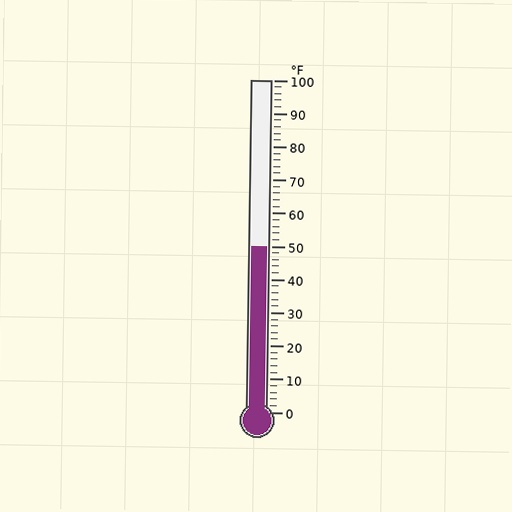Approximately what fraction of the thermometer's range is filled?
The thermometer is filled to approximately 50% of its range.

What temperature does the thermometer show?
The thermometer shows approximately 50°F.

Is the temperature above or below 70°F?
The temperature is below 70°F.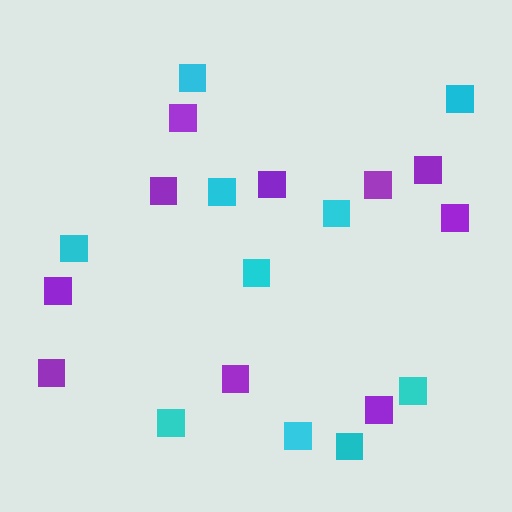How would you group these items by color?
There are 2 groups: one group of cyan squares (10) and one group of purple squares (10).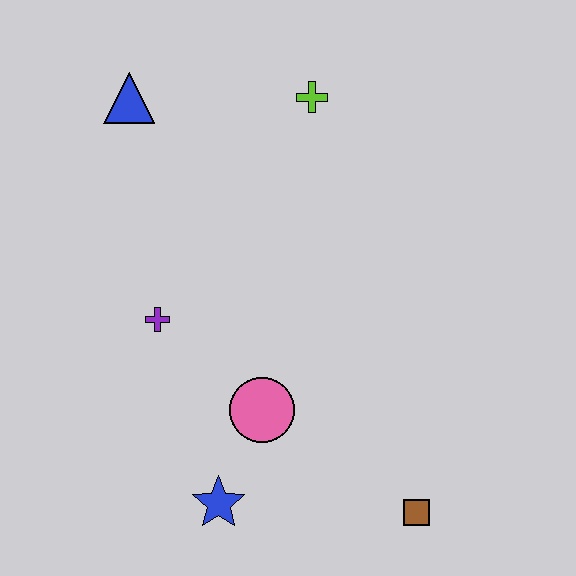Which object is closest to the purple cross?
The pink circle is closest to the purple cross.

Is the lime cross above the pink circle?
Yes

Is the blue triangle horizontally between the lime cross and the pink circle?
No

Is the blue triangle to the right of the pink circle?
No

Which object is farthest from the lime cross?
The brown square is farthest from the lime cross.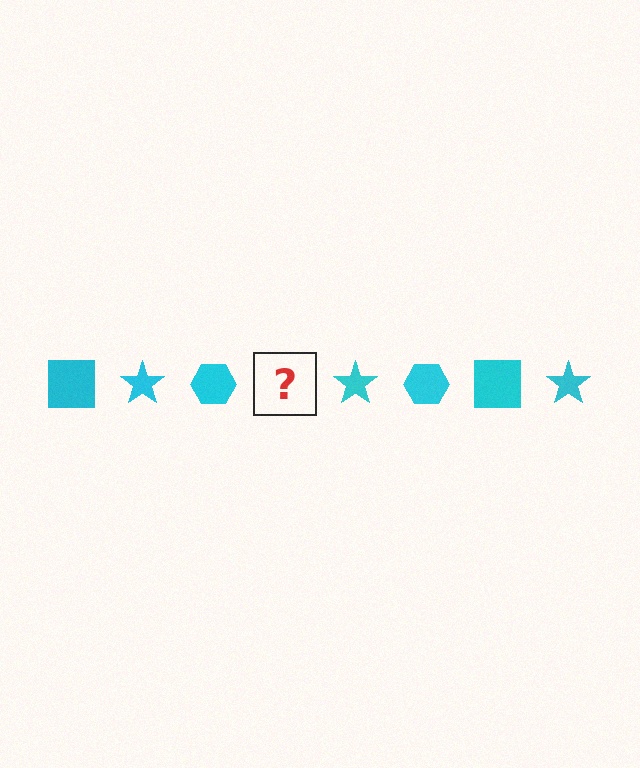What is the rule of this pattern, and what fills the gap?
The rule is that the pattern cycles through square, star, hexagon shapes in cyan. The gap should be filled with a cyan square.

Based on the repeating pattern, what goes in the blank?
The blank should be a cyan square.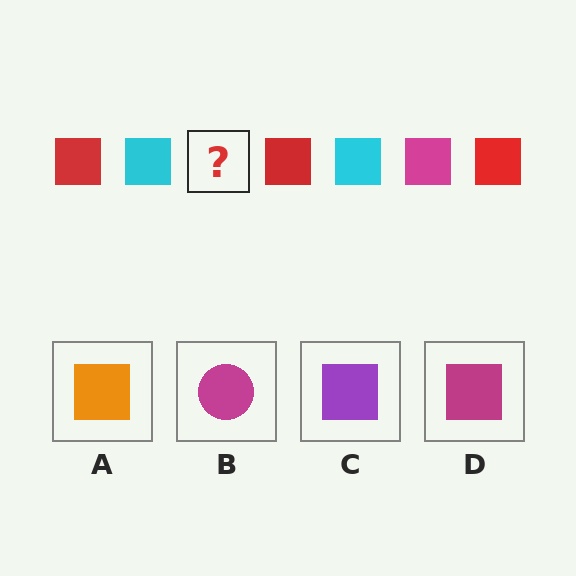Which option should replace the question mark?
Option D.